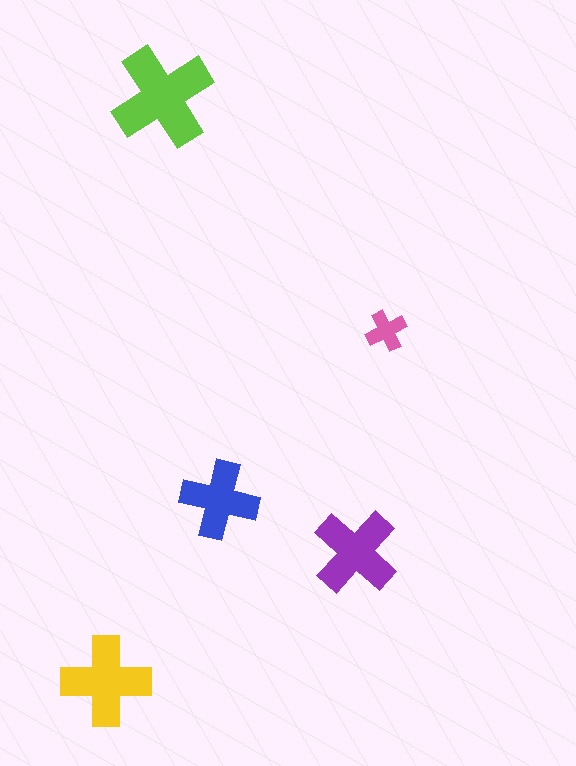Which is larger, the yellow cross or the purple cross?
The yellow one.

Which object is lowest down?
The yellow cross is bottommost.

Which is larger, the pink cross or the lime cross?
The lime one.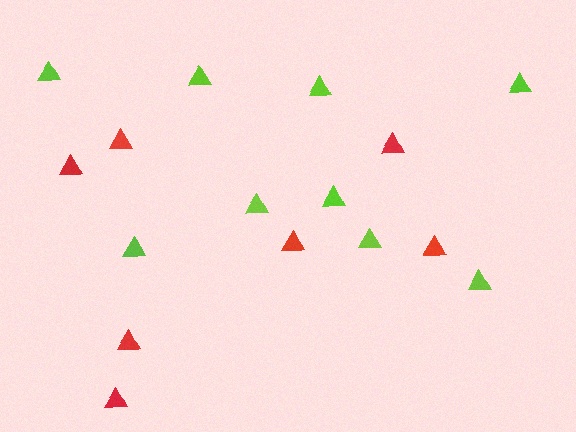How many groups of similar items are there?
There are 2 groups: one group of lime triangles (9) and one group of red triangles (7).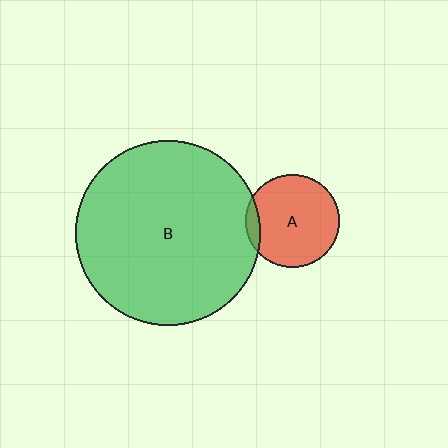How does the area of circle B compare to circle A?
Approximately 3.9 times.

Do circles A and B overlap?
Yes.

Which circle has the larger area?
Circle B (green).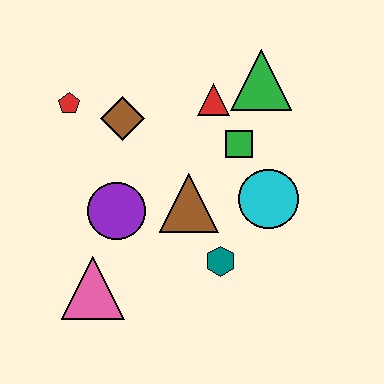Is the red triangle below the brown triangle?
No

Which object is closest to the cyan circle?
The green square is closest to the cyan circle.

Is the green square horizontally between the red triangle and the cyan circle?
Yes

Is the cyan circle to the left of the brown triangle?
No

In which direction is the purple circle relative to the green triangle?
The purple circle is to the left of the green triangle.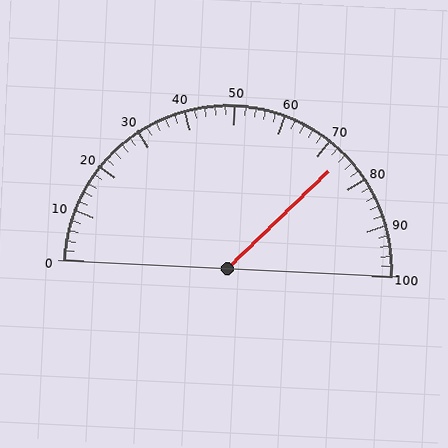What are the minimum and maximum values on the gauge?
The gauge ranges from 0 to 100.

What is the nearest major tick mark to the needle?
The nearest major tick mark is 70.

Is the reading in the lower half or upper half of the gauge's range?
The reading is in the upper half of the range (0 to 100).